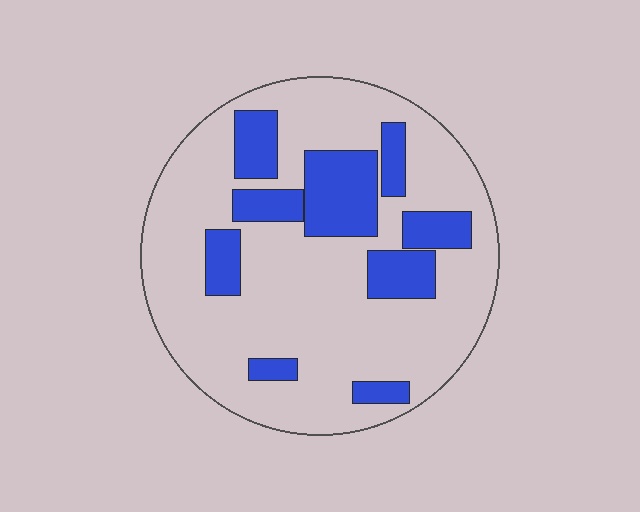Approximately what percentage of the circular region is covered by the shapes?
Approximately 25%.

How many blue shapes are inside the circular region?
9.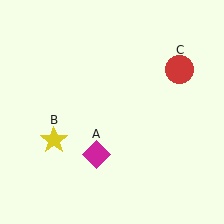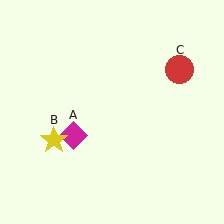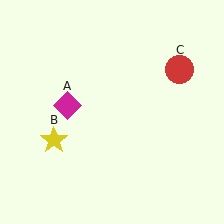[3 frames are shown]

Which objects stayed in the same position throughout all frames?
Yellow star (object B) and red circle (object C) remained stationary.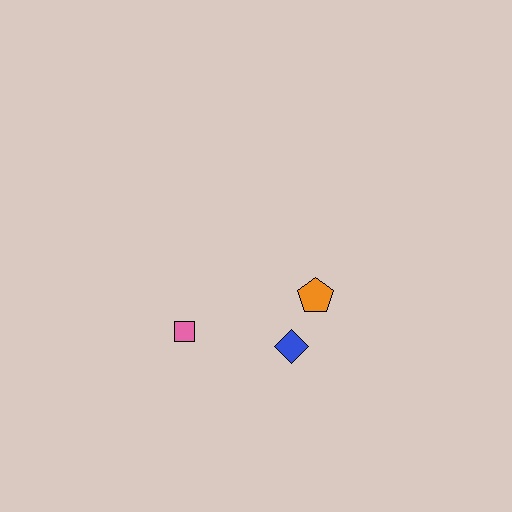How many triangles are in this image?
There are no triangles.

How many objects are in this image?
There are 3 objects.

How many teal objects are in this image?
There are no teal objects.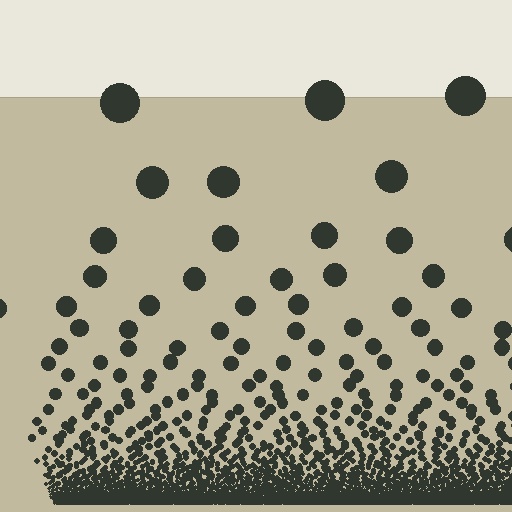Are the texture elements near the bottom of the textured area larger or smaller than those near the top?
Smaller. The gradient is inverted — elements near the bottom are smaller and denser.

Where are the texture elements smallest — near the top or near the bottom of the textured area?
Near the bottom.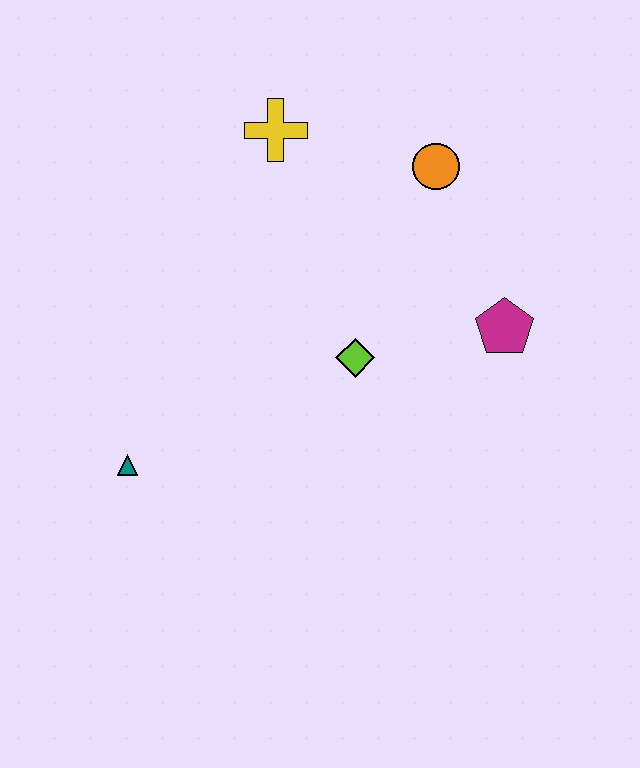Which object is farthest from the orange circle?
The teal triangle is farthest from the orange circle.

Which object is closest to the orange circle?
The yellow cross is closest to the orange circle.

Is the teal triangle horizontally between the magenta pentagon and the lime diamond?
No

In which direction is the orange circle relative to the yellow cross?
The orange circle is to the right of the yellow cross.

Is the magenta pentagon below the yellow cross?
Yes